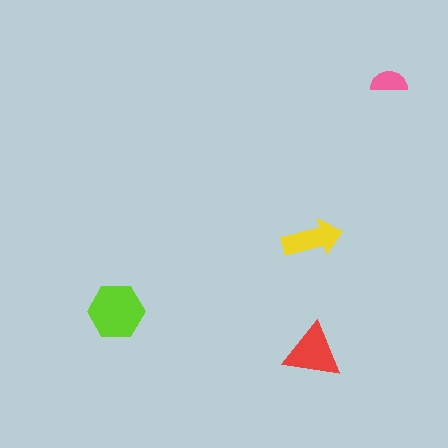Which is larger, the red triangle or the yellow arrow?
The red triangle.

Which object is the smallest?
The pink semicircle.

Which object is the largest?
The lime hexagon.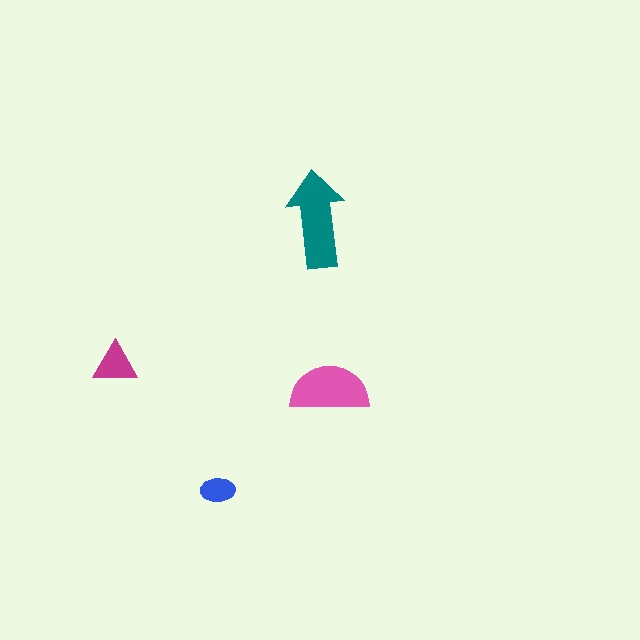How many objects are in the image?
There are 4 objects in the image.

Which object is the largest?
The teal arrow.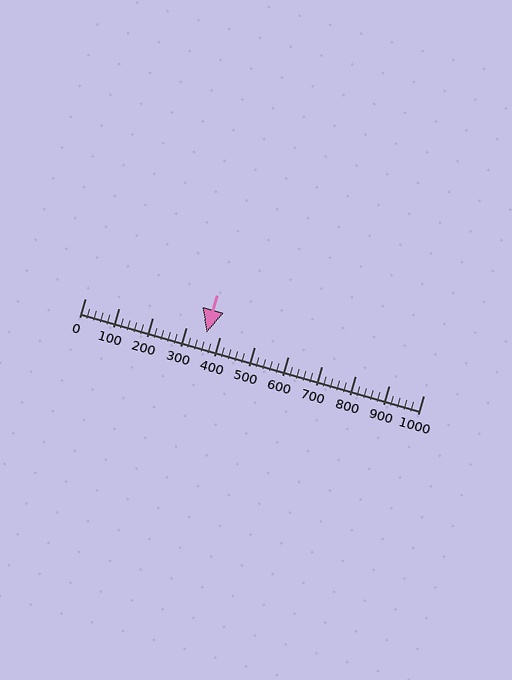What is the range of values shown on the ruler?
The ruler shows values from 0 to 1000.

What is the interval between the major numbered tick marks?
The major tick marks are spaced 100 units apart.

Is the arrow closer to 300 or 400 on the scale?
The arrow is closer to 400.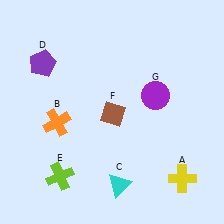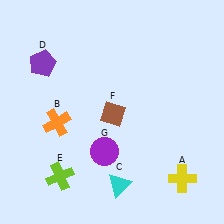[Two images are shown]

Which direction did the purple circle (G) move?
The purple circle (G) moved down.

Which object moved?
The purple circle (G) moved down.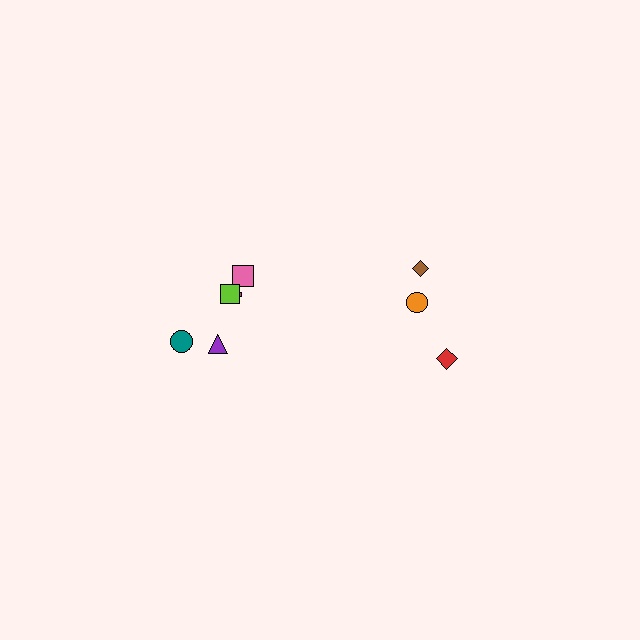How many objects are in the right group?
There are 3 objects.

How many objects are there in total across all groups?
There are 8 objects.